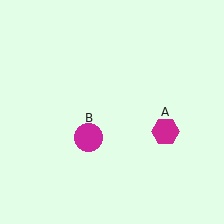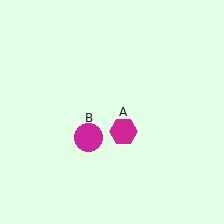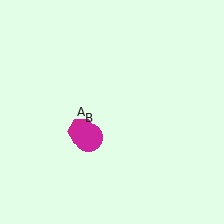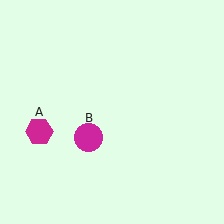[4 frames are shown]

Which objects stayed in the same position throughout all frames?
Magenta circle (object B) remained stationary.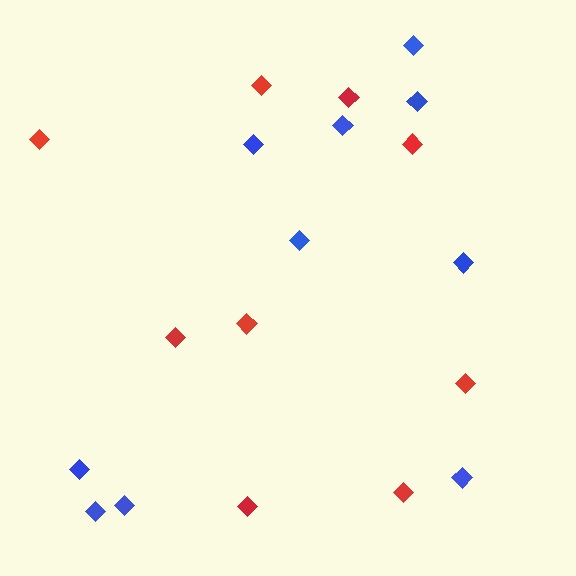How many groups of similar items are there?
There are 2 groups: one group of red diamonds (9) and one group of blue diamonds (10).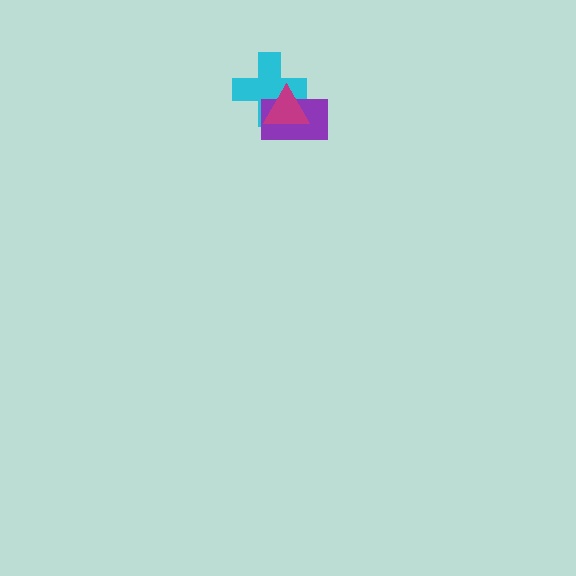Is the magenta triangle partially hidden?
No, no other shape covers it.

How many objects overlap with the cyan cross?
2 objects overlap with the cyan cross.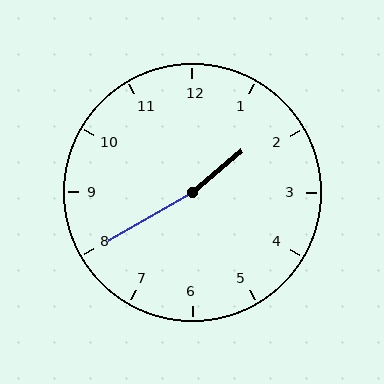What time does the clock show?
1:40.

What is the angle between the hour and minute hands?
Approximately 170 degrees.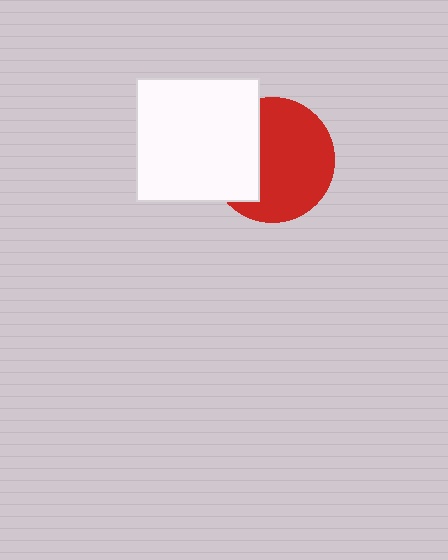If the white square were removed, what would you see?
You would see the complete red circle.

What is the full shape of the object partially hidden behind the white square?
The partially hidden object is a red circle.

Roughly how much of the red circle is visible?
Most of it is visible (roughly 67%).